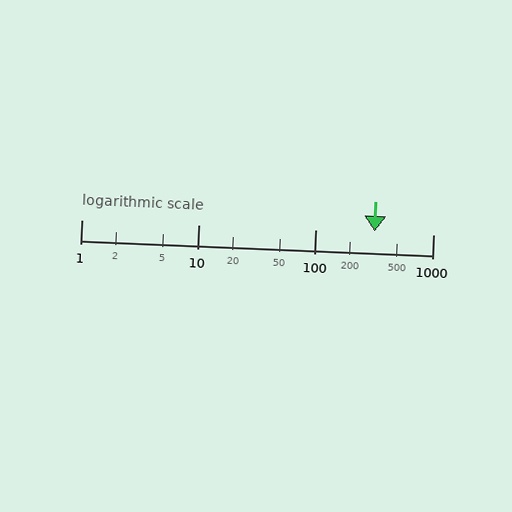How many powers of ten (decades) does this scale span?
The scale spans 3 decades, from 1 to 1000.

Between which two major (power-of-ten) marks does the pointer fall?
The pointer is between 100 and 1000.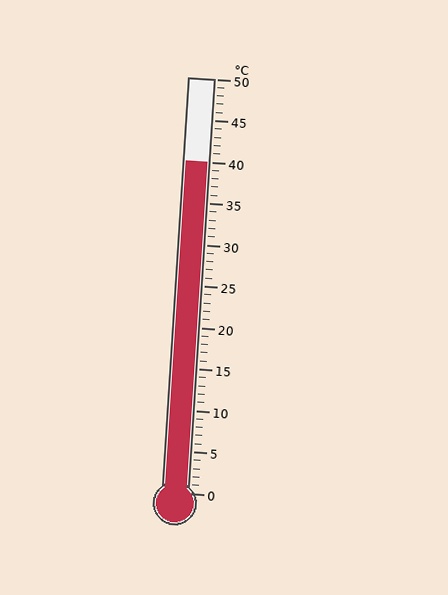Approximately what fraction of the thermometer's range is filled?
The thermometer is filled to approximately 80% of its range.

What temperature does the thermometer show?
The thermometer shows approximately 40°C.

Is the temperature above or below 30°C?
The temperature is above 30°C.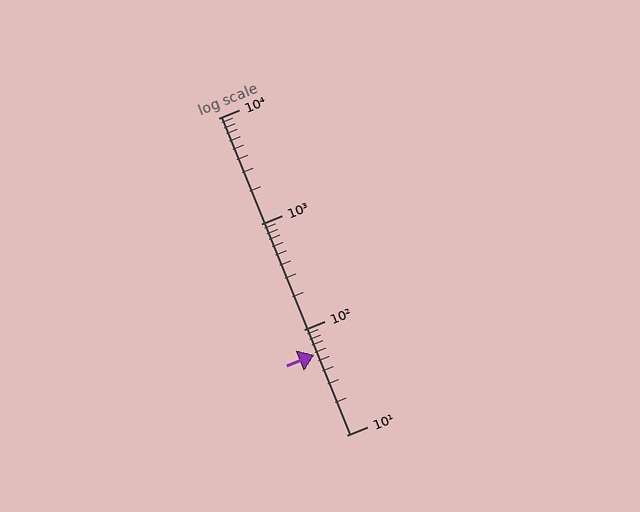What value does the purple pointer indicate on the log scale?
The pointer indicates approximately 57.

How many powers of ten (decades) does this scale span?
The scale spans 3 decades, from 10 to 10000.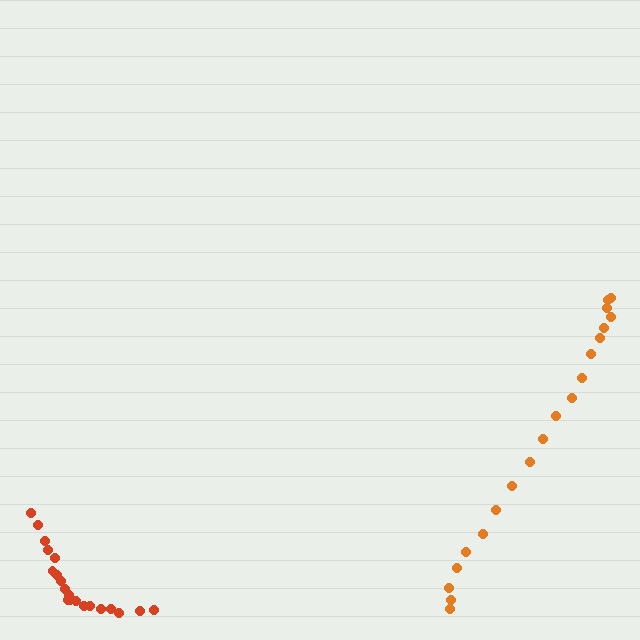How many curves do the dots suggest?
There are 2 distinct paths.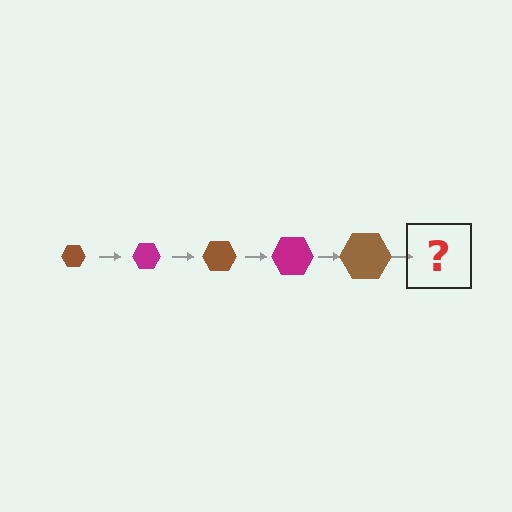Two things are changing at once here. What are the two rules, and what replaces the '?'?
The two rules are that the hexagon grows larger each step and the color cycles through brown and magenta. The '?' should be a magenta hexagon, larger than the previous one.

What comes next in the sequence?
The next element should be a magenta hexagon, larger than the previous one.